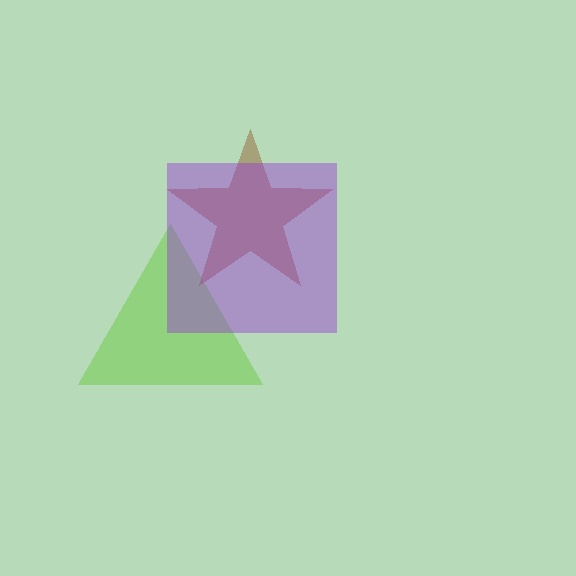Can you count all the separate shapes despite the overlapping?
Yes, there are 3 separate shapes.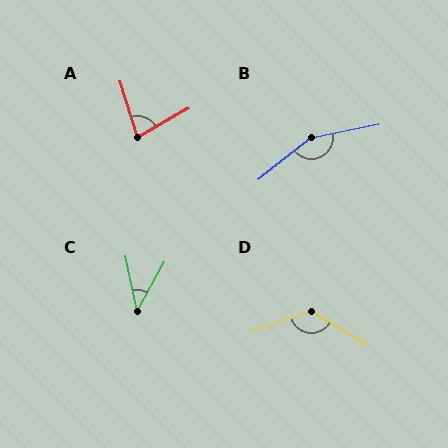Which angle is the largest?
B, at approximately 153 degrees.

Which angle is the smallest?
C, at approximately 40 degrees.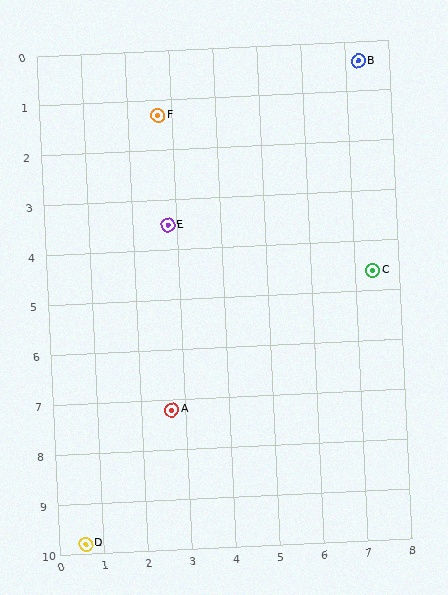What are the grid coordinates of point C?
Point C is at approximately (7.4, 4.6).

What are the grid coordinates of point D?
Point D is at approximately (0.6, 9.8).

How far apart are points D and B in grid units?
Points D and B are about 11.5 grid units apart.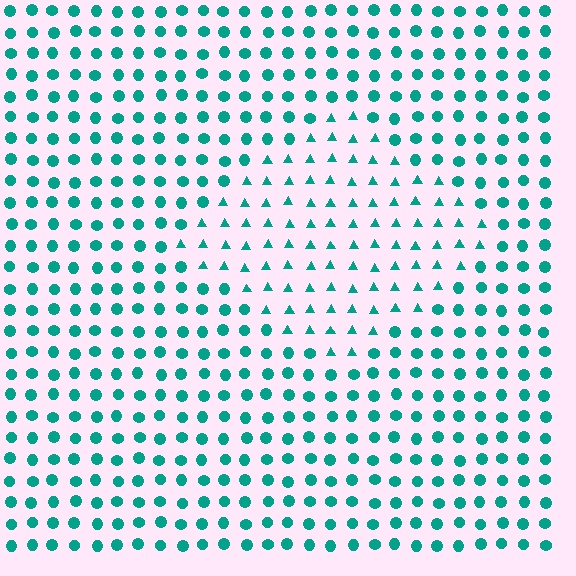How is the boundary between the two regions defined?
The boundary is defined by a change in element shape: triangles inside vs. circles outside. All elements share the same color and spacing.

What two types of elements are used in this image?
The image uses triangles inside the diamond region and circles outside it.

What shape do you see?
I see a diamond.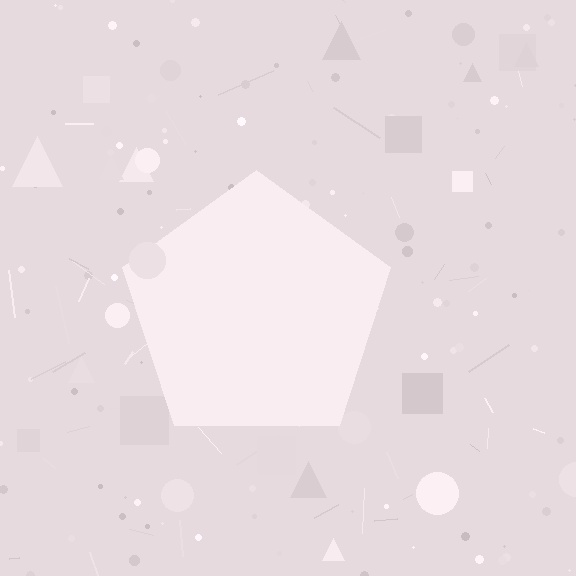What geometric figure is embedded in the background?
A pentagon is embedded in the background.